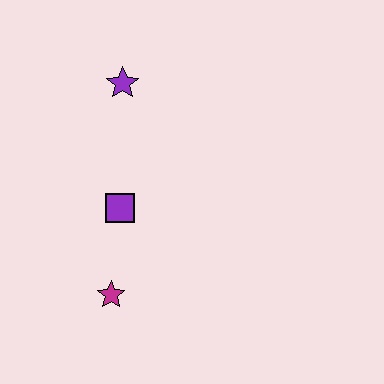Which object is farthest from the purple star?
The magenta star is farthest from the purple star.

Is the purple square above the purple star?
No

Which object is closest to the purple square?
The magenta star is closest to the purple square.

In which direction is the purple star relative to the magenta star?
The purple star is above the magenta star.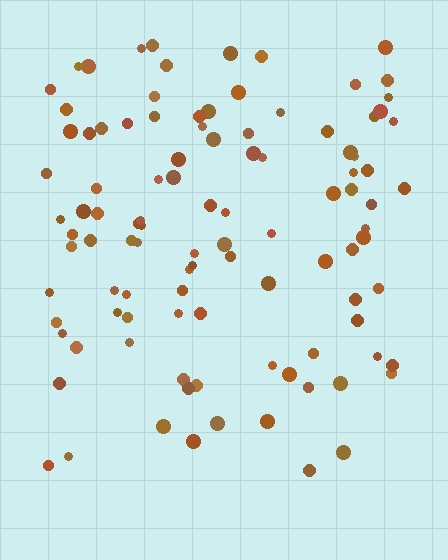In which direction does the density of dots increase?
From bottom to top, with the top side densest.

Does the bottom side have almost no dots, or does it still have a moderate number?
Still a moderate number, just noticeably fewer than the top.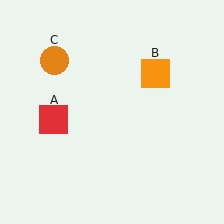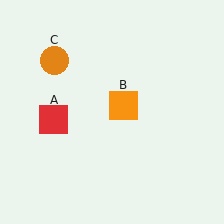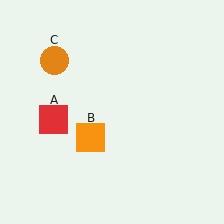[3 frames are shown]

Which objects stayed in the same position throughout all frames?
Red square (object A) and orange circle (object C) remained stationary.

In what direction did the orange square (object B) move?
The orange square (object B) moved down and to the left.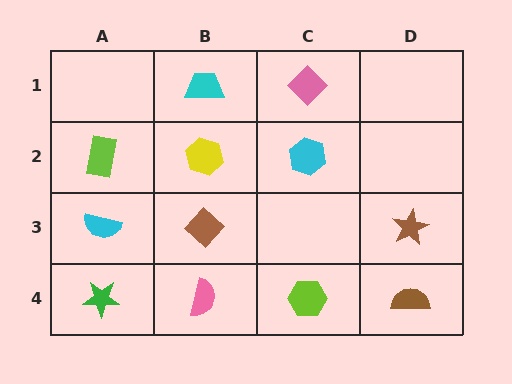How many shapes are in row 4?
4 shapes.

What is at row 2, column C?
A cyan hexagon.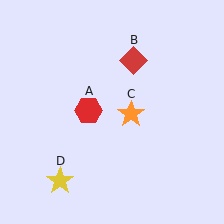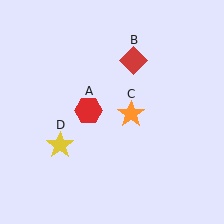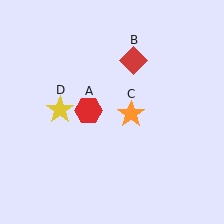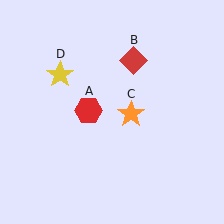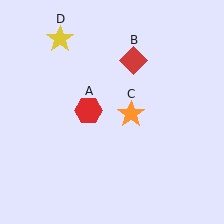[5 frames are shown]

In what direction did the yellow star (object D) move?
The yellow star (object D) moved up.